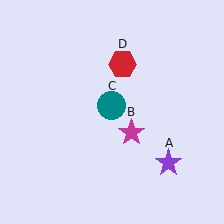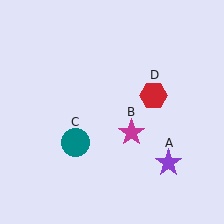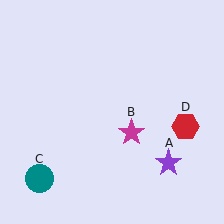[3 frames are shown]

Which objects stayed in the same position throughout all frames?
Purple star (object A) and magenta star (object B) remained stationary.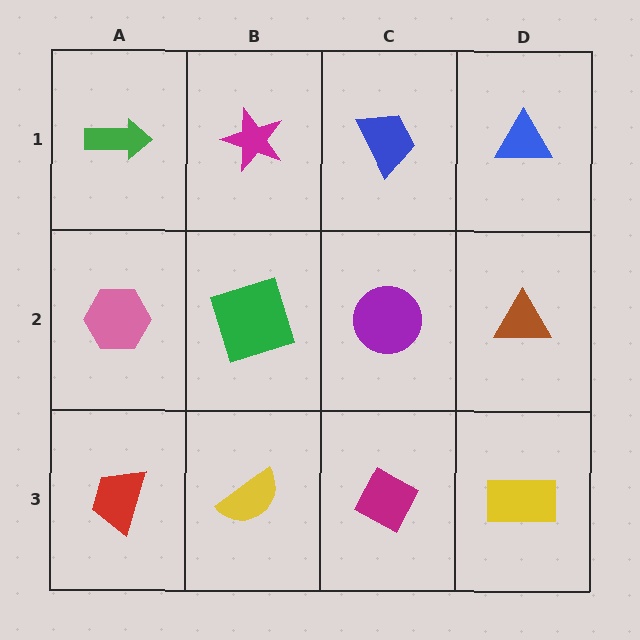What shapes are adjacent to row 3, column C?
A purple circle (row 2, column C), a yellow semicircle (row 3, column B), a yellow rectangle (row 3, column D).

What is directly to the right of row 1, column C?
A blue triangle.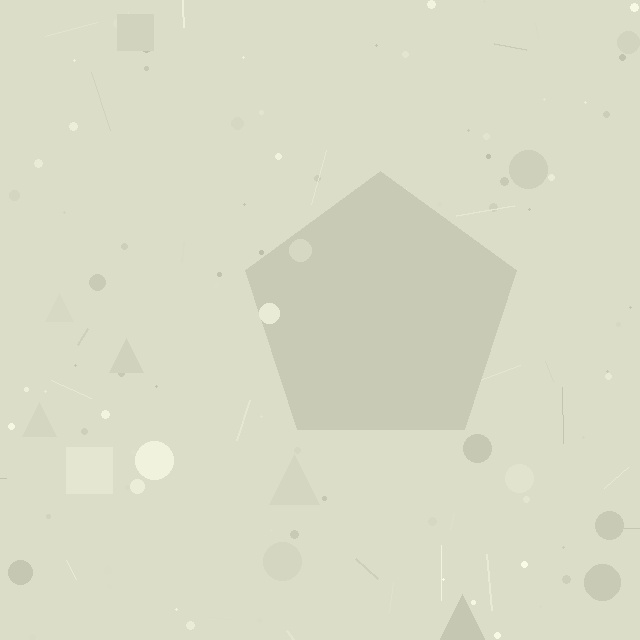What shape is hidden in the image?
A pentagon is hidden in the image.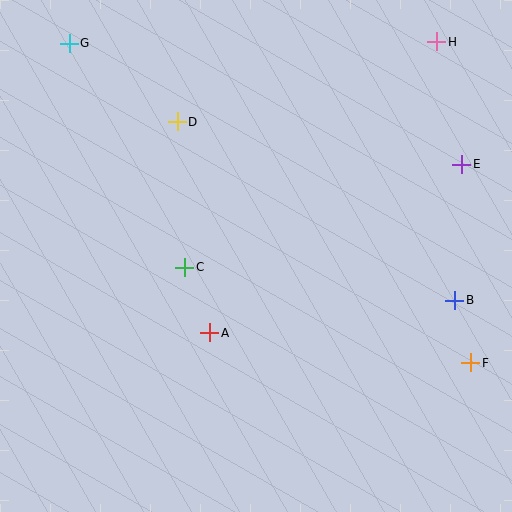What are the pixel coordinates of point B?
Point B is at (455, 300).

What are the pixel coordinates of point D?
Point D is at (177, 122).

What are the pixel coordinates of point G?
Point G is at (69, 43).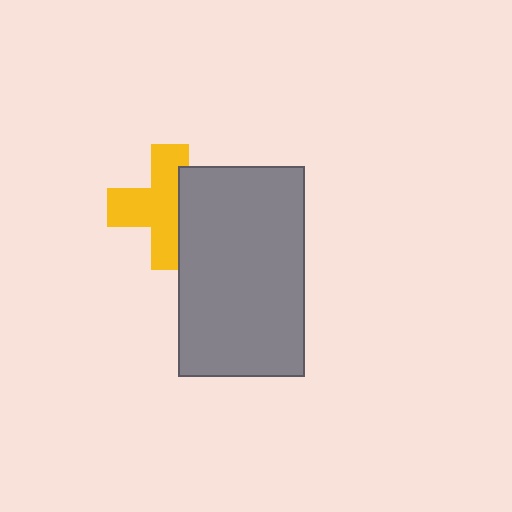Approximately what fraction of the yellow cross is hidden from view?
Roughly 36% of the yellow cross is hidden behind the gray rectangle.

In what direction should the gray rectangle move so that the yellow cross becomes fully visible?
The gray rectangle should move right. That is the shortest direction to clear the overlap and leave the yellow cross fully visible.